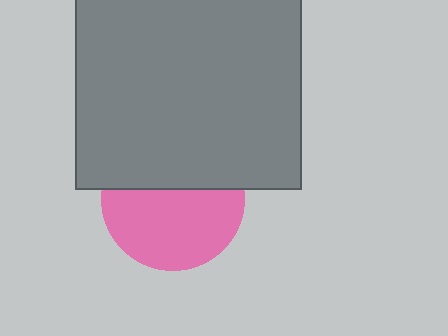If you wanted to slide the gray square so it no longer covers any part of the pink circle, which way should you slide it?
Slide it up — that is the most direct way to separate the two shapes.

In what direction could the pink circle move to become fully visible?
The pink circle could move down. That would shift it out from behind the gray square entirely.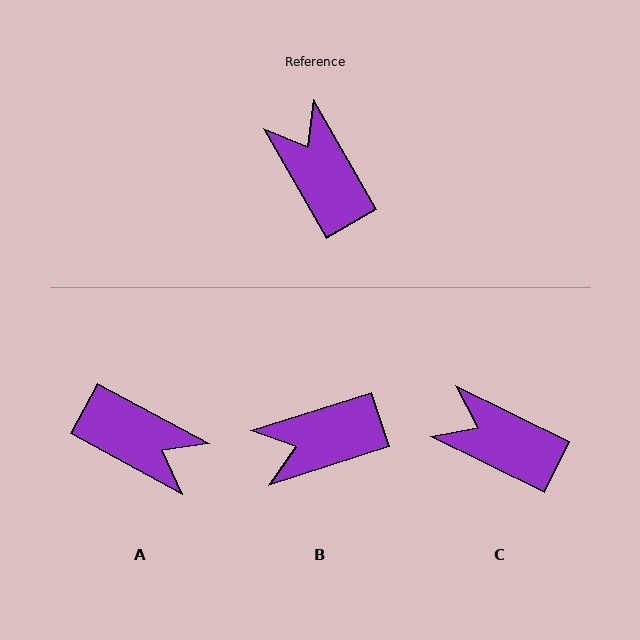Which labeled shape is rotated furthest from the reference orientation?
A, about 148 degrees away.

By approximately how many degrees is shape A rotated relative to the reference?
Approximately 148 degrees clockwise.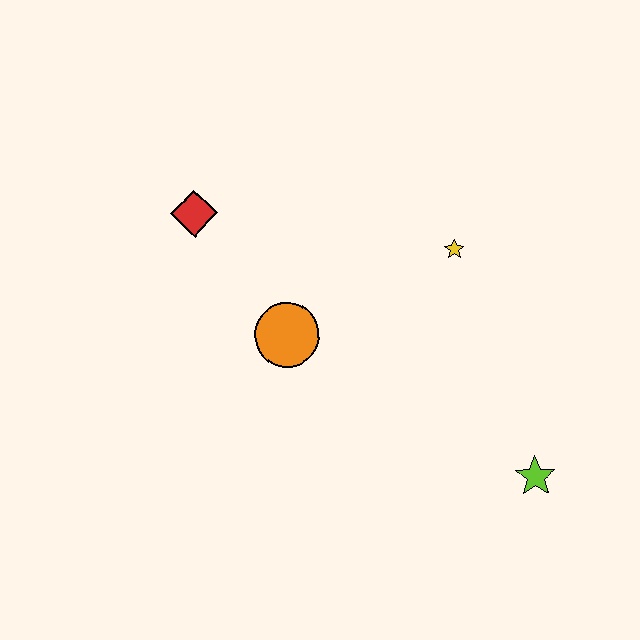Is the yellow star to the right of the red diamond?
Yes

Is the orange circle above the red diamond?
No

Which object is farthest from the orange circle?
The lime star is farthest from the orange circle.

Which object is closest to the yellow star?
The orange circle is closest to the yellow star.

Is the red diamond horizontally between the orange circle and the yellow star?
No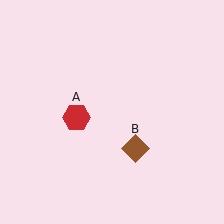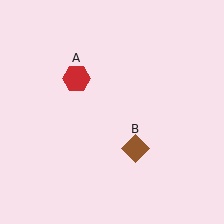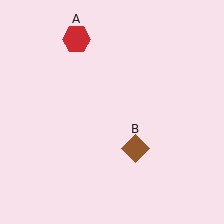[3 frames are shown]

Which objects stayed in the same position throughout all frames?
Brown diamond (object B) remained stationary.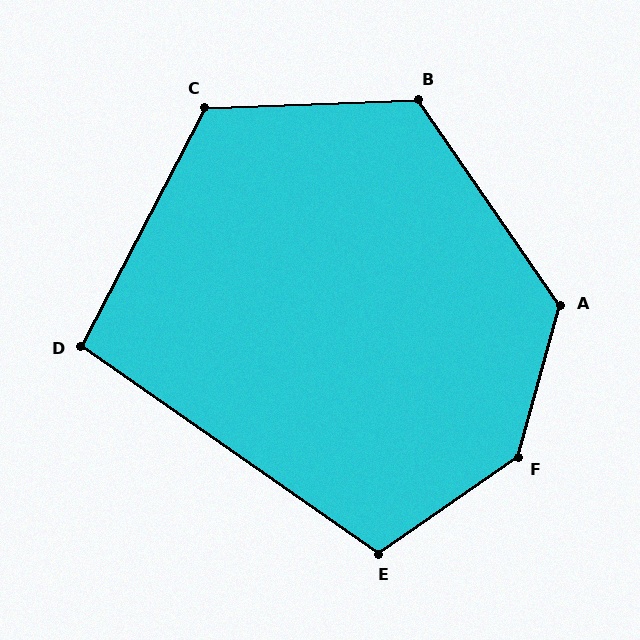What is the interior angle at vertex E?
Approximately 111 degrees (obtuse).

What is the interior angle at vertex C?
Approximately 120 degrees (obtuse).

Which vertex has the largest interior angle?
F, at approximately 140 degrees.